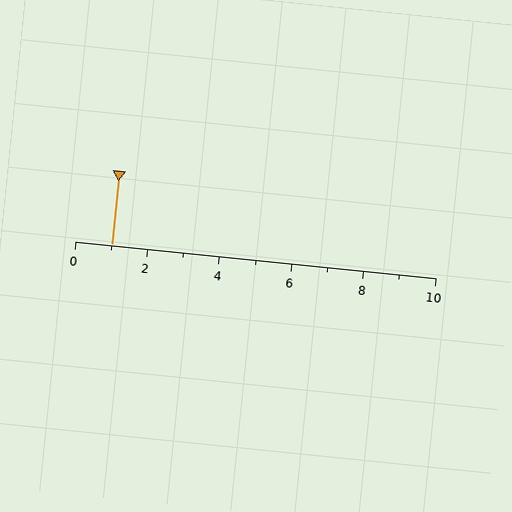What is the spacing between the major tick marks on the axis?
The major ticks are spaced 2 apart.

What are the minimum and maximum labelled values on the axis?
The axis runs from 0 to 10.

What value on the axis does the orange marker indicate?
The marker indicates approximately 1.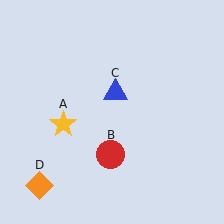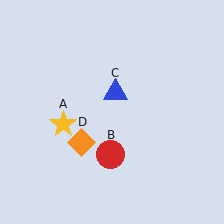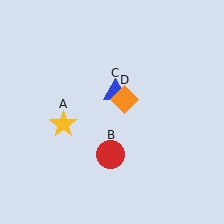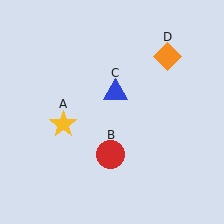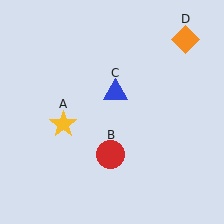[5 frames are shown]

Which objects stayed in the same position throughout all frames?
Yellow star (object A) and red circle (object B) and blue triangle (object C) remained stationary.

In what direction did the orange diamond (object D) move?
The orange diamond (object D) moved up and to the right.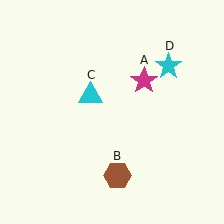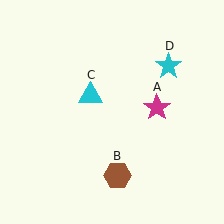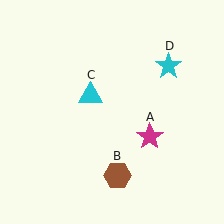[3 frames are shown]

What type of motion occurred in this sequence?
The magenta star (object A) rotated clockwise around the center of the scene.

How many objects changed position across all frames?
1 object changed position: magenta star (object A).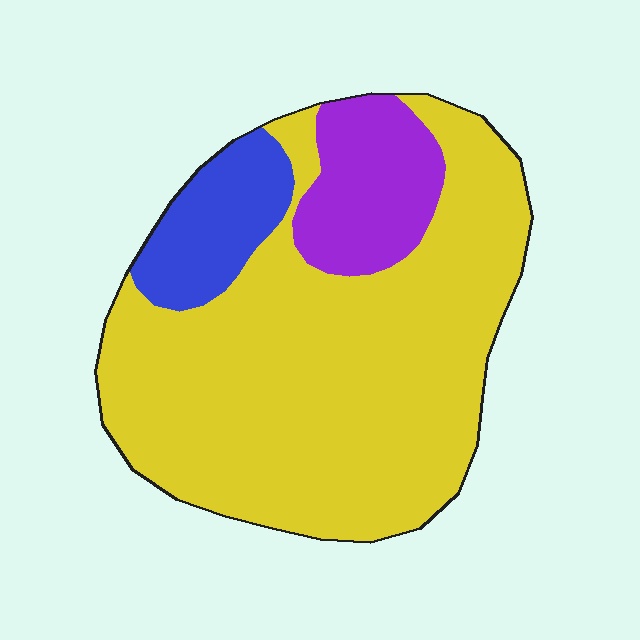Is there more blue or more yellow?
Yellow.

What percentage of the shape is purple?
Purple covers around 15% of the shape.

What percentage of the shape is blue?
Blue takes up about one eighth (1/8) of the shape.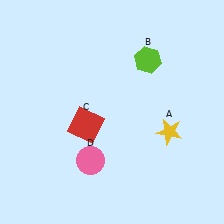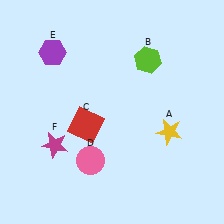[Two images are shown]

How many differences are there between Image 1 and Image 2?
There are 2 differences between the two images.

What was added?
A purple hexagon (E), a magenta star (F) were added in Image 2.